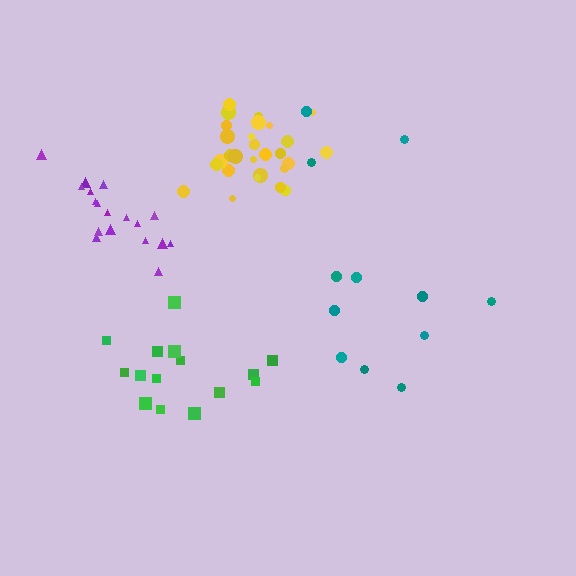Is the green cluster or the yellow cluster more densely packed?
Yellow.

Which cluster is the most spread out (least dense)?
Teal.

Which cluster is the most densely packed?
Yellow.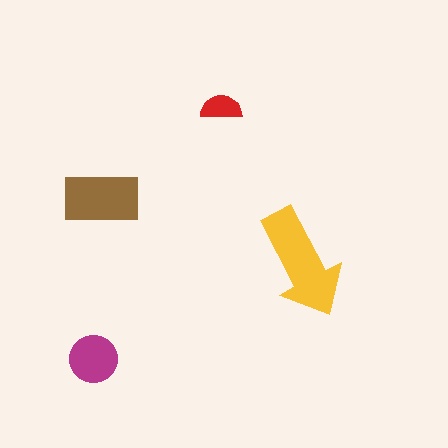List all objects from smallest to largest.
The red semicircle, the magenta circle, the brown rectangle, the yellow arrow.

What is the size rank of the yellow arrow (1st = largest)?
1st.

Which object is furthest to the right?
The yellow arrow is rightmost.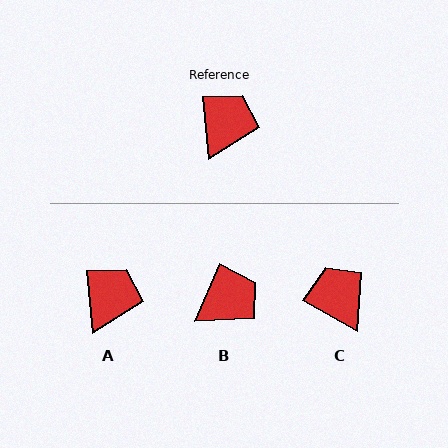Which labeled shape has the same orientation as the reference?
A.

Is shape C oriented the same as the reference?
No, it is off by about 55 degrees.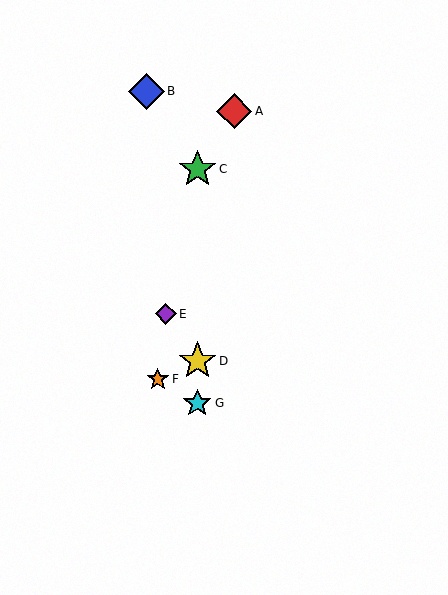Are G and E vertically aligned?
No, G is at x≈197 and E is at x≈166.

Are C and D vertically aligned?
Yes, both are at x≈197.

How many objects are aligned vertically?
3 objects (C, D, G) are aligned vertically.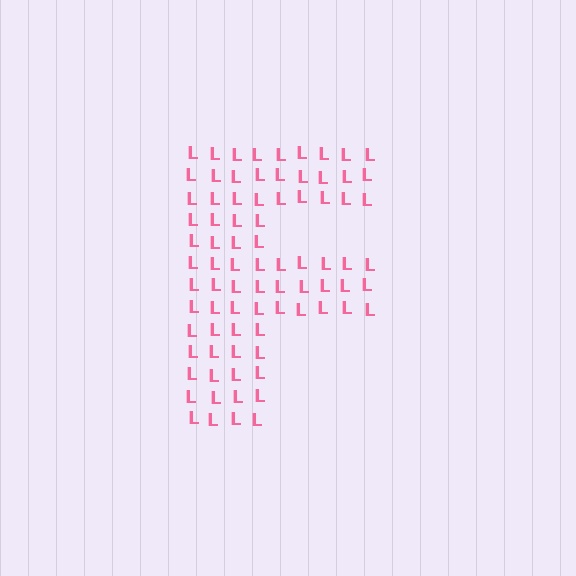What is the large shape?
The large shape is the letter F.